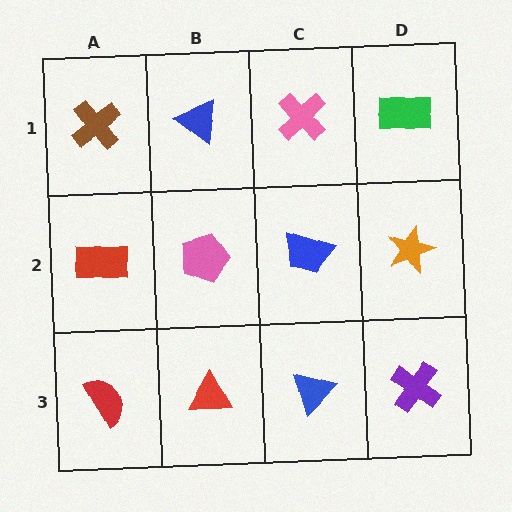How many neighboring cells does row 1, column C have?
3.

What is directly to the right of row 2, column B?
A blue trapezoid.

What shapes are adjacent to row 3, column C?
A blue trapezoid (row 2, column C), a red triangle (row 3, column B), a purple cross (row 3, column D).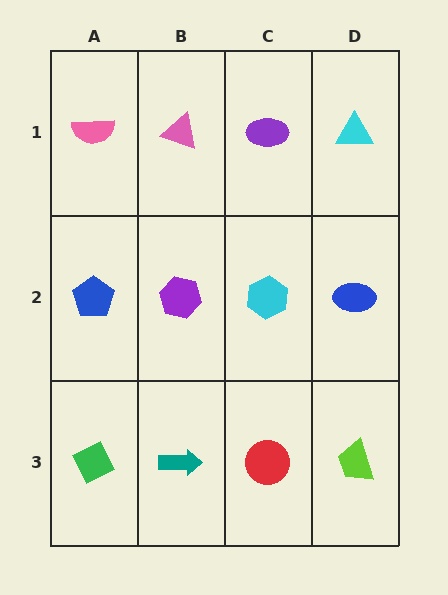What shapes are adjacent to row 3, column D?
A blue ellipse (row 2, column D), a red circle (row 3, column C).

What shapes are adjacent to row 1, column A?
A blue pentagon (row 2, column A), a pink triangle (row 1, column B).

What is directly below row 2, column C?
A red circle.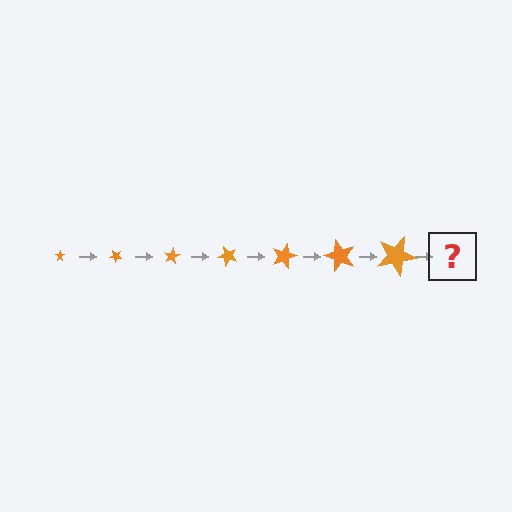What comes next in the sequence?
The next element should be a star, larger than the previous one and rotated 280 degrees from the start.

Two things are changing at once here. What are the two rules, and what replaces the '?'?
The two rules are that the star grows larger each step and it rotates 40 degrees each step. The '?' should be a star, larger than the previous one and rotated 280 degrees from the start.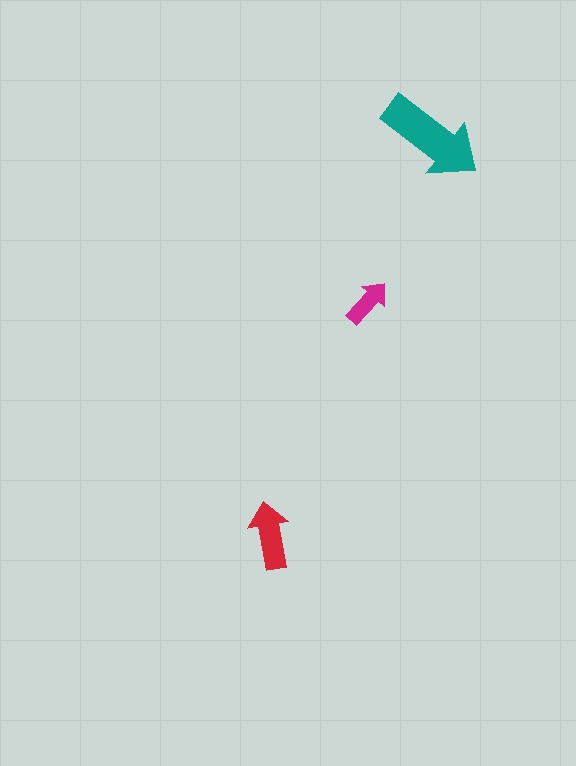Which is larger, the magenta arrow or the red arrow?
The red one.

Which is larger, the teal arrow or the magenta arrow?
The teal one.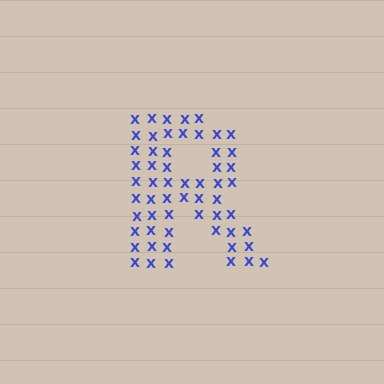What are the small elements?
The small elements are letter X's.